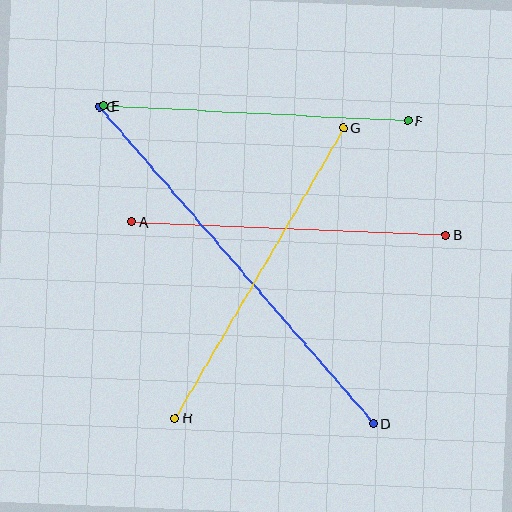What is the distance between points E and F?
The distance is approximately 305 pixels.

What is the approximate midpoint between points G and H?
The midpoint is at approximately (259, 273) pixels.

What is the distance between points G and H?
The distance is approximately 336 pixels.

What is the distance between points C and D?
The distance is approximately 419 pixels.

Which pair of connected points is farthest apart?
Points C and D are farthest apart.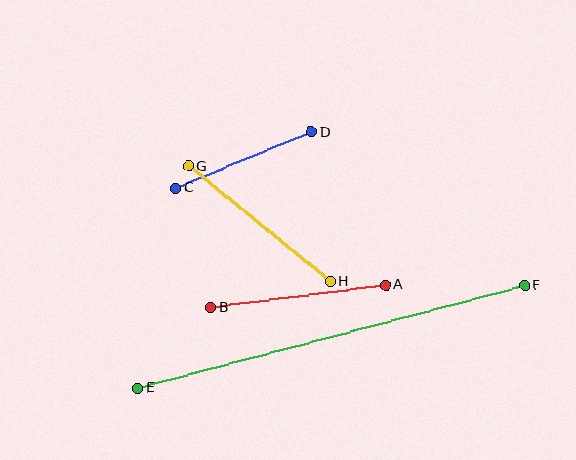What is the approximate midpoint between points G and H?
The midpoint is at approximately (260, 224) pixels.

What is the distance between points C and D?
The distance is approximately 147 pixels.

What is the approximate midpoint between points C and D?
The midpoint is at approximately (244, 160) pixels.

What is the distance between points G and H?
The distance is approximately 183 pixels.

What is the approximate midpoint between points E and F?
The midpoint is at approximately (331, 337) pixels.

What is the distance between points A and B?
The distance is approximately 176 pixels.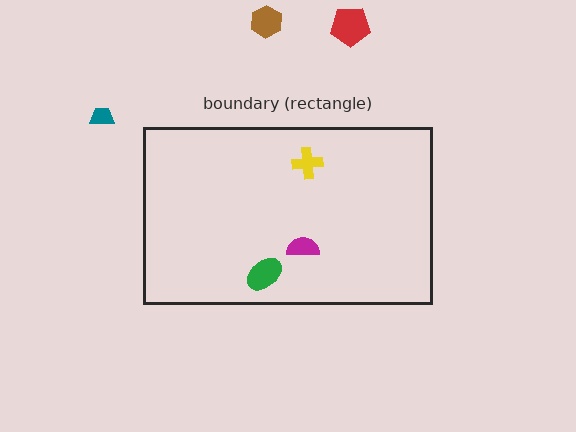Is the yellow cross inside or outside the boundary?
Inside.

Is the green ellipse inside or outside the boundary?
Inside.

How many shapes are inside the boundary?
3 inside, 3 outside.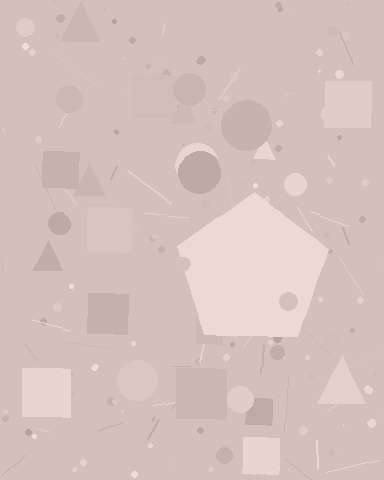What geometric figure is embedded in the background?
A pentagon is embedded in the background.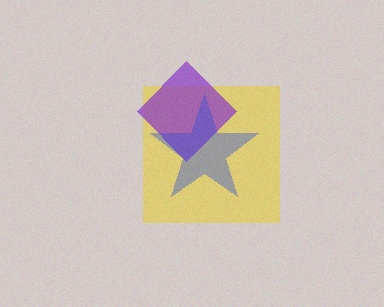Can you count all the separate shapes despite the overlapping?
Yes, there are 3 separate shapes.